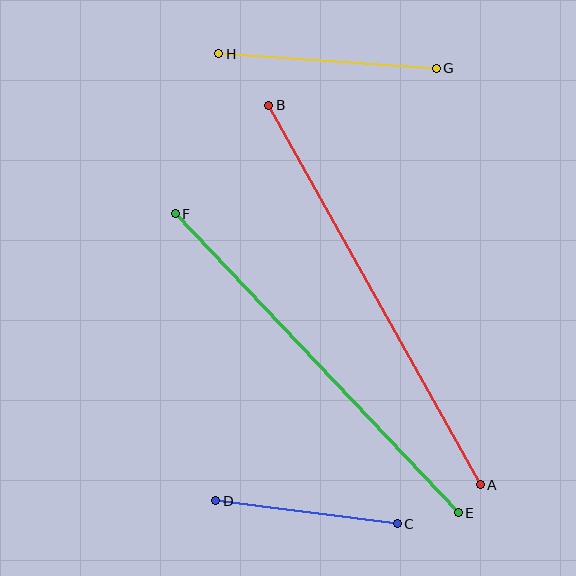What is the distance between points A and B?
The distance is approximately 434 pixels.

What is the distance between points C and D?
The distance is approximately 183 pixels.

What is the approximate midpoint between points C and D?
The midpoint is at approximately (307, 512) pixels.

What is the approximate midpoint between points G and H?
The midpoint is at approximately (327, 61) pixels.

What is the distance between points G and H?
The distance is approximately 218 pixels.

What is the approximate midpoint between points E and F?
The midpoint is at approximately (317, 363) pixels.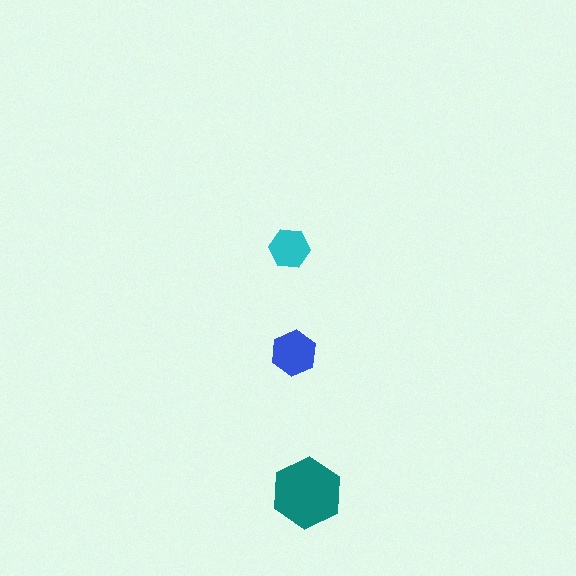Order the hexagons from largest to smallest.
the teal one, the blue one, the cyan one.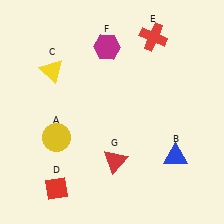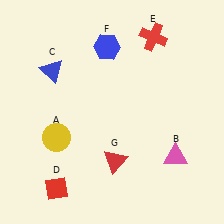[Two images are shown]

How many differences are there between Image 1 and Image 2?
There are 3 differences between the two images.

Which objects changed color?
B changed from blue to pink. C changed from yellow to blue. F changed from magenta to blue.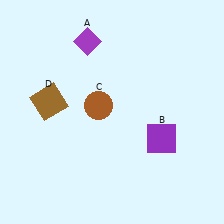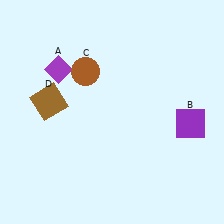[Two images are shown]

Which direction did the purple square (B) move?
The purple square (B) moved right.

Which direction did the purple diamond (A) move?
The purple diamond (A) moved left.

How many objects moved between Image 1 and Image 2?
3 objects moved between the two images.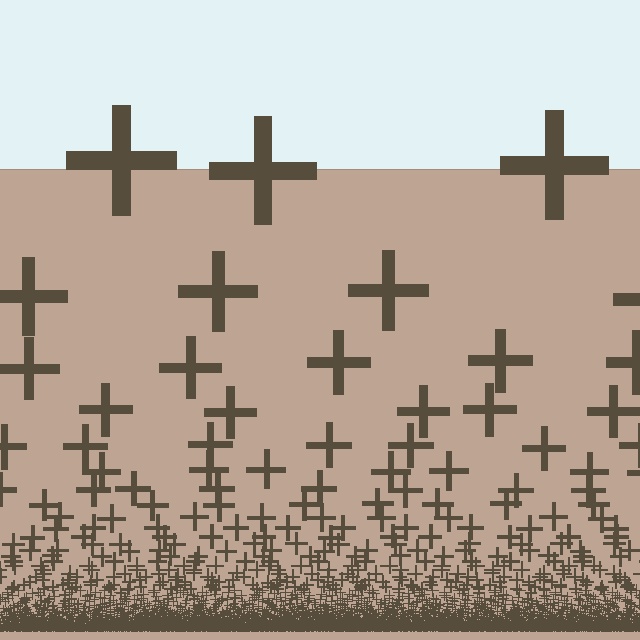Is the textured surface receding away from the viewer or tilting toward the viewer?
The surface appears to tilt toward the viewer. Texture elements get larger and sparser toward the top.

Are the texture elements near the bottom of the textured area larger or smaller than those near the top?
Smaller. The gradient is inverted — elements near the bottom are smaller and denser.